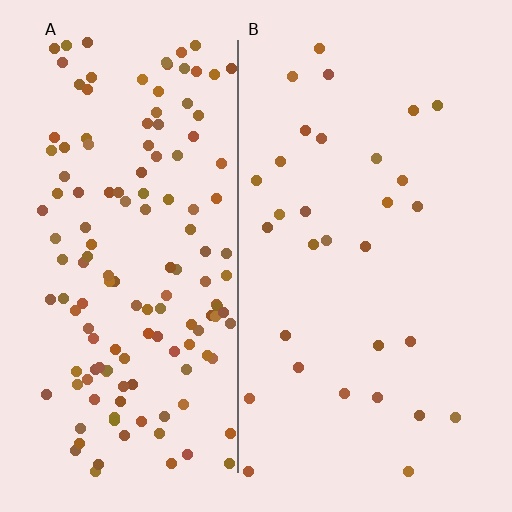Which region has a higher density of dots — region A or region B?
A (the left).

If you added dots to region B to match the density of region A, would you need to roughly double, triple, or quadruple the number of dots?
Approximately quadruple.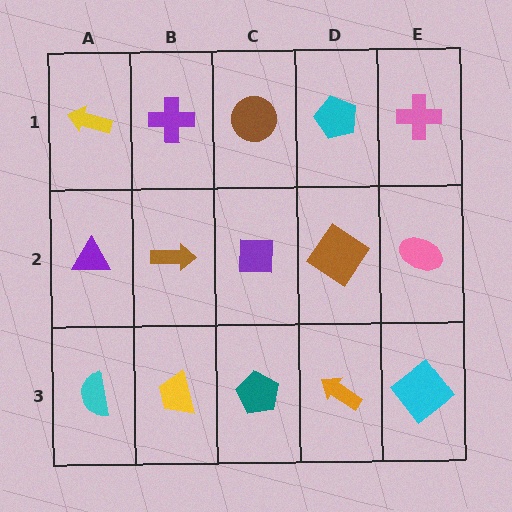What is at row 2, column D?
A brown diamond.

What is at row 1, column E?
A pink cross.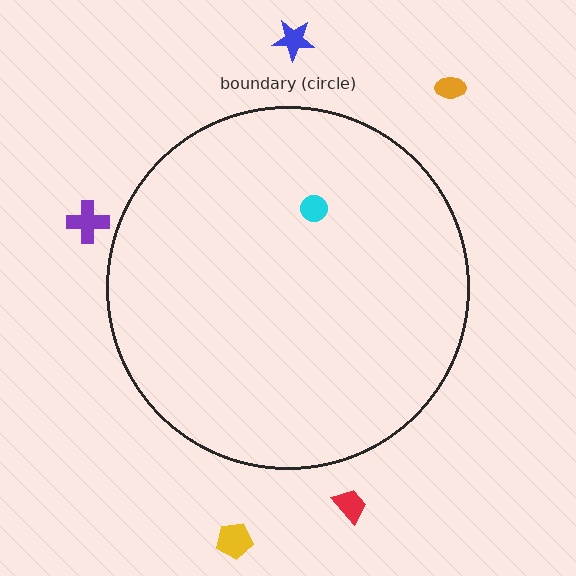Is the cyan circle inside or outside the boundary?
Inside.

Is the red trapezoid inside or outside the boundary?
Outside.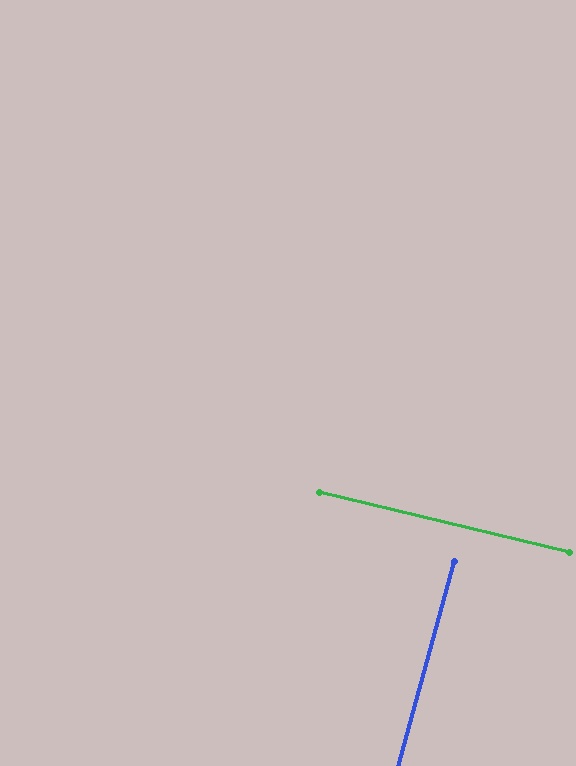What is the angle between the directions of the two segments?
Approximately 88 degrees.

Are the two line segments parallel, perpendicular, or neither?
Perpendicular — they meet at approximately 88°.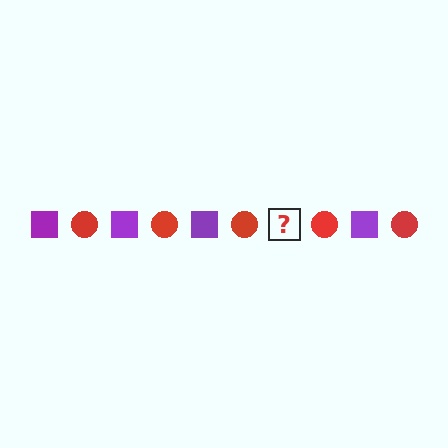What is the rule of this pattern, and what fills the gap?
The rule is that the pattern alternates between purple square and red circle. The gap should be filled with a purple square.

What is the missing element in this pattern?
The missing element is a purple square.